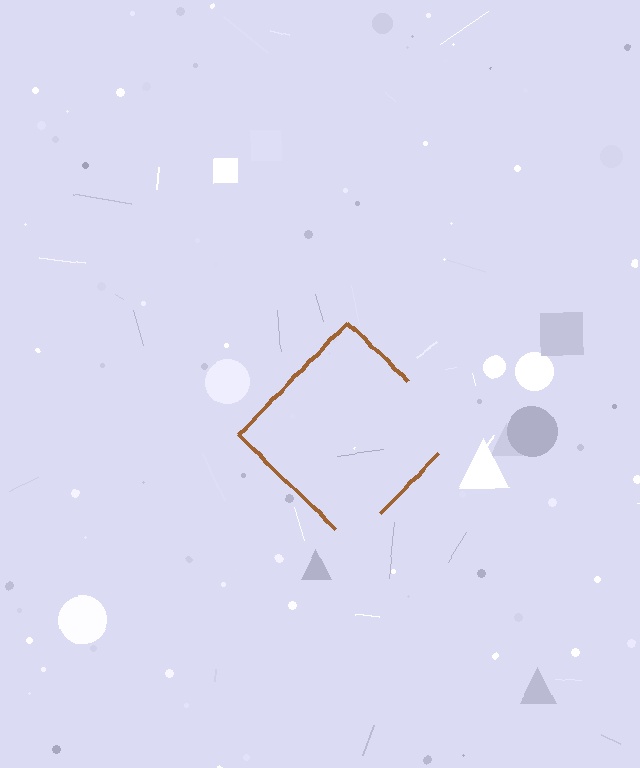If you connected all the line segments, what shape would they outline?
They would outline a diamond.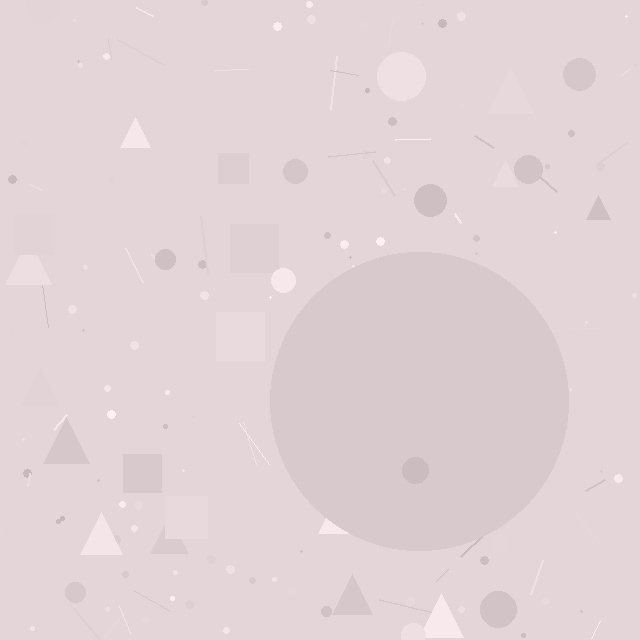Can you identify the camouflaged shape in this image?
The camouflaged shape is a circle.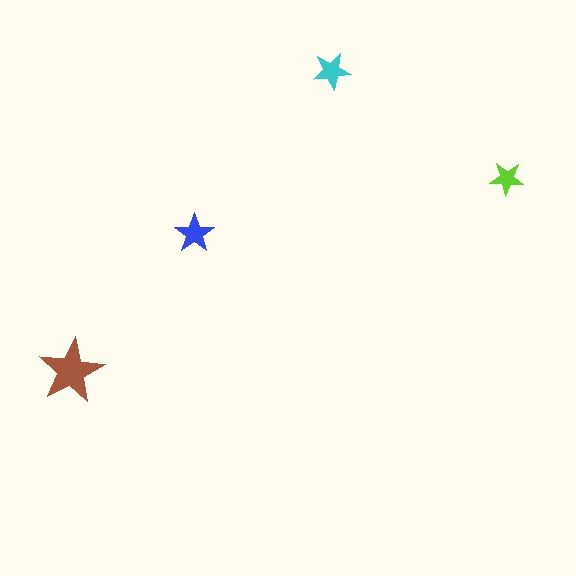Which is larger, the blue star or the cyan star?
The blue one.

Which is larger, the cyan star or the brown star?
The brown one.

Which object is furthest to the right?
The lime star is rightmost.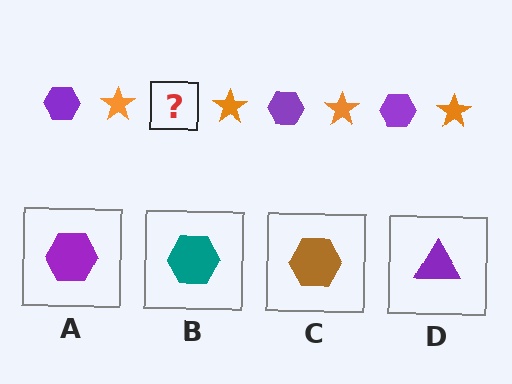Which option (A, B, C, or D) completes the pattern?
A.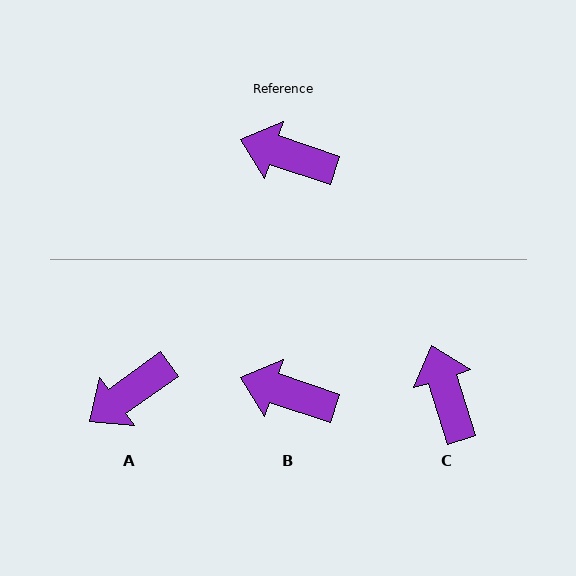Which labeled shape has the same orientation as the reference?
B.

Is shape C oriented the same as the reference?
No, it is off by about 54 degrees.